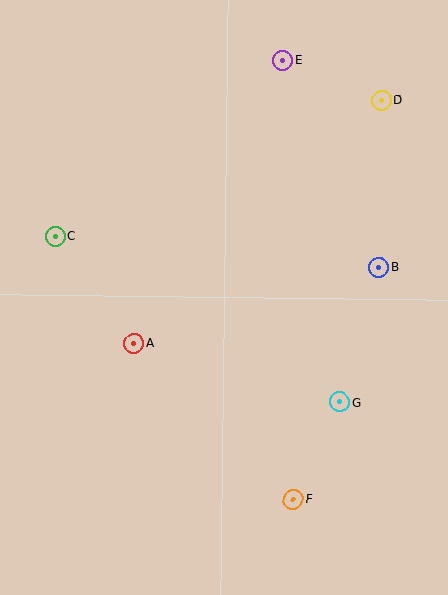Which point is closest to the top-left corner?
Point C is closest to the top-left corner.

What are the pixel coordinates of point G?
Point G is at (340, 402).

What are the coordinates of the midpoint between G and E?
The midpoint between G and E is at (311, 231).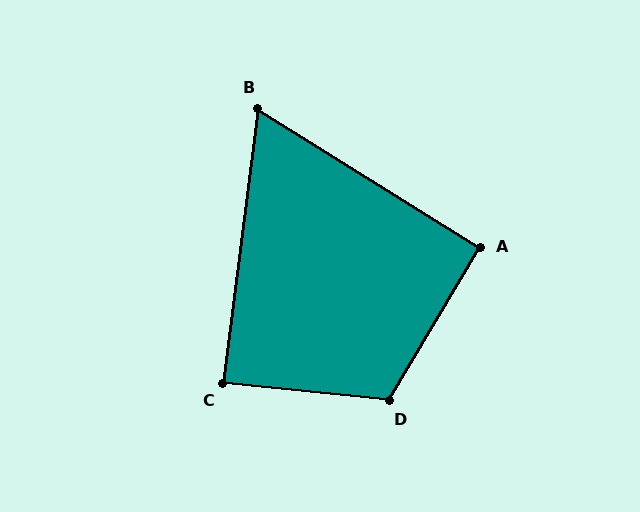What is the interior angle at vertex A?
Approximately 91 degrees (approximately right).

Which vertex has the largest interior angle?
D, at approximately 115 degrees.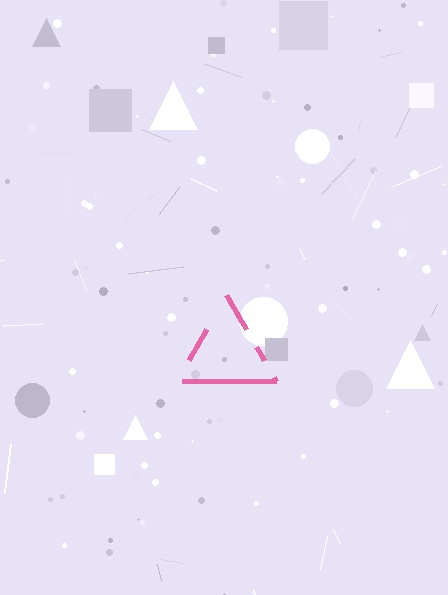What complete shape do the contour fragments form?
The contour fragments form a triangle.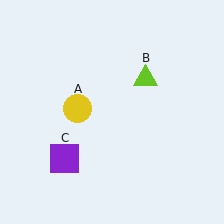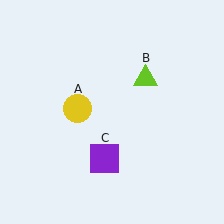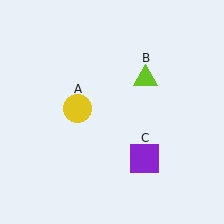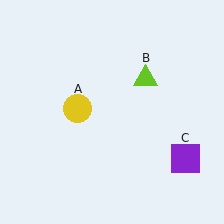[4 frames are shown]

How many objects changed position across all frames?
1 object changed position: purple square (object C).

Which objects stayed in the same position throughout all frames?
Yellow circle (object A) and lime triangle (object B) remained stationary.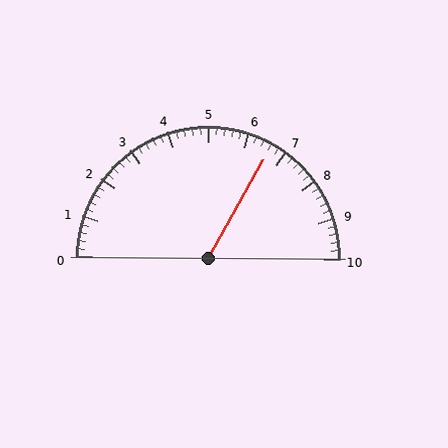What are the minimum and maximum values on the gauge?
The gauge ranges from 0 to 10.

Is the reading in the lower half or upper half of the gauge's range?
The reading is in the upper half of the range (0 to 10).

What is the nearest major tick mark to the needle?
The nearest major tick mark is 7.